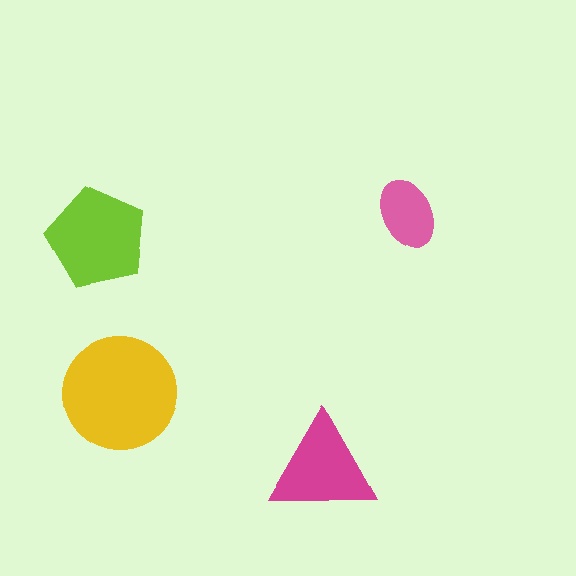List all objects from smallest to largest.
The pink ellipse, the magenta triangle, the lime pentagon, the yellow circle.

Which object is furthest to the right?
The pink ellipse is rightmost.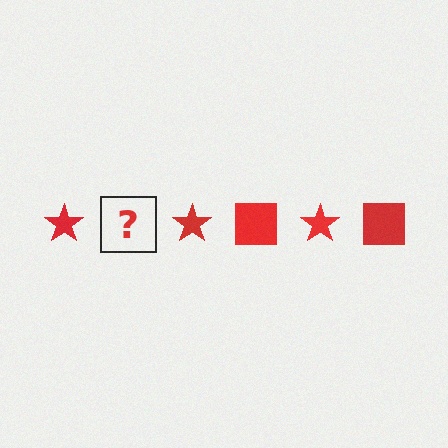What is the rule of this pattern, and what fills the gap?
The rule is that the pattern cycles through star, square shapes in red. The gap should be filled with a red square.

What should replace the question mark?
The question mark should be replaced with a red square.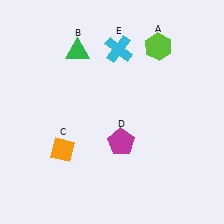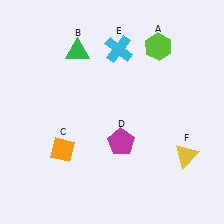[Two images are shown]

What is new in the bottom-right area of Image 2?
A yellow triangle (F) was added in the bottom-right area of Image 2.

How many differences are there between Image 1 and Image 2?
There is 1 difference between the two images.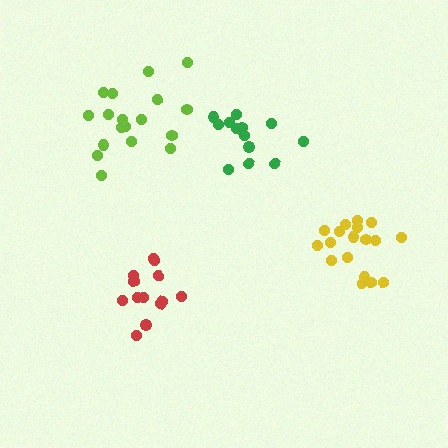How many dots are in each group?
Group 1: 14 dots, Group 2: 18 dots, Group 3: 18 dots, Group 4: 13 dots (63 total).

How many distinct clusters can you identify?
There are 4 distinct clusters.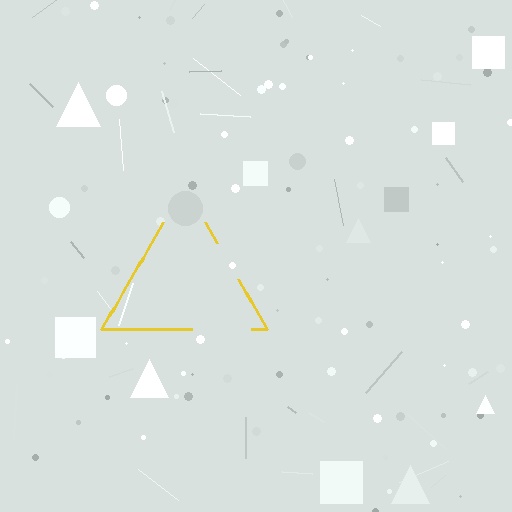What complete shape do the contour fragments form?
The contour fragments form a triangle.